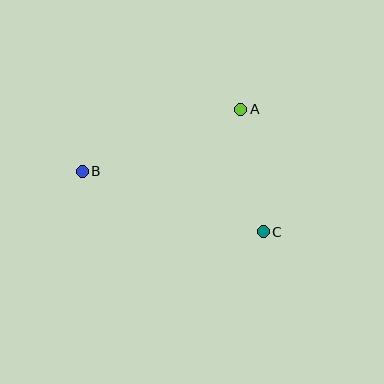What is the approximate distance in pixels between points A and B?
The distance between A and B is approximately 170 pixels.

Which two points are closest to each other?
Points A and C are closest to each other.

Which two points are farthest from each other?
Points B and C are farthest from each other.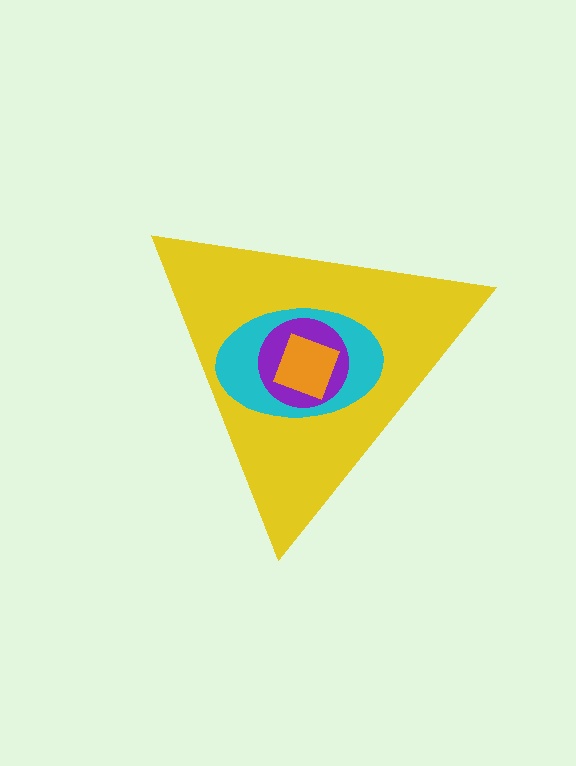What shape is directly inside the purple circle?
The orange square.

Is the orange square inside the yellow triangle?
Yes.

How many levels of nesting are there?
4.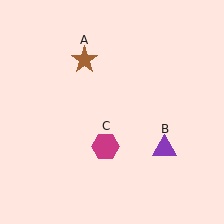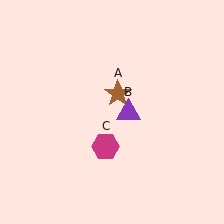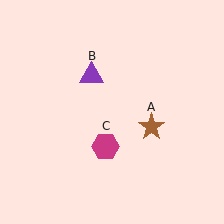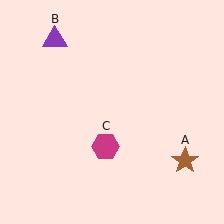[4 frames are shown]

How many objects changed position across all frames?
2 objects changed position: brown star (object A), purple triangle (object B).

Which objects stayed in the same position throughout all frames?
Magenta hexagon (object C) remained stationary.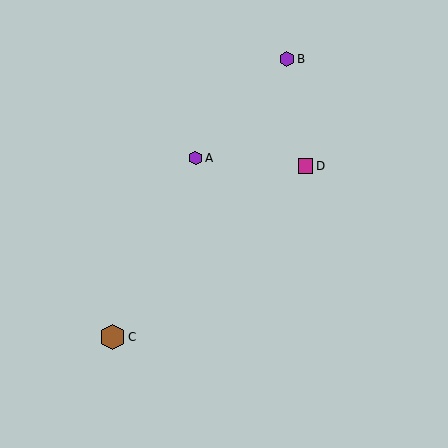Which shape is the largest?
The brown hexagon (labeled C) is the largest.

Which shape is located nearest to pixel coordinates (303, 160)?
The magenta square (labeled D) at (305, 166) is nearest to that location.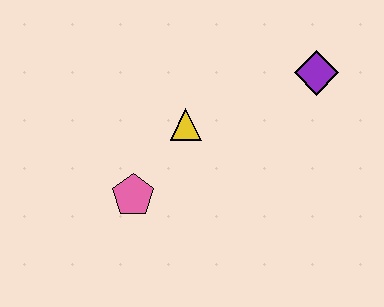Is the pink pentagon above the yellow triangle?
No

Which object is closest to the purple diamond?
The yellow triangle is closest to the purple diamond.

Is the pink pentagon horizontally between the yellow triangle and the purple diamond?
No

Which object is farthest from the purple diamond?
The pink pentagon is farthest from the purple diamond.